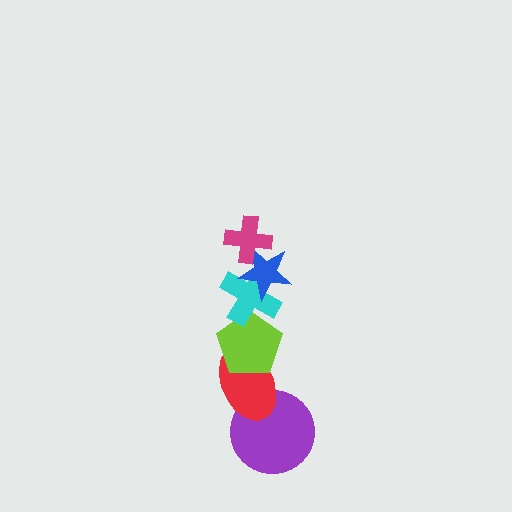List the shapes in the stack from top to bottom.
From top to bottom: the magenta cross, the blue star, the cyan cross, the lime pentagon, the red ellipse, the purple circle.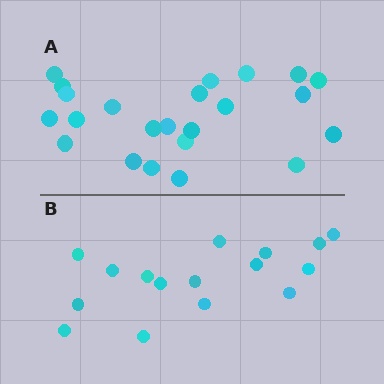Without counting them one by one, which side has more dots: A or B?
Region A (the top region) has more dots.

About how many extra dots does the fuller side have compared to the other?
Region A has roughly 8 or so more dots than region B.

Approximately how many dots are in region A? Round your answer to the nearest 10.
About 20 dots. (The exact count is 23, which rounds to 20.)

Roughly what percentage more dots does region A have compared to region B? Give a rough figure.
About 45% more.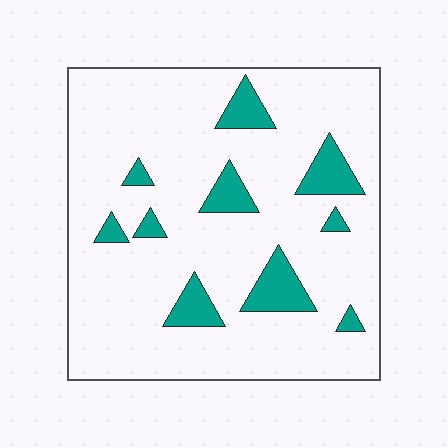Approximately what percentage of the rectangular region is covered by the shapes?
Approximately 15%.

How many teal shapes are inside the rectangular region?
10.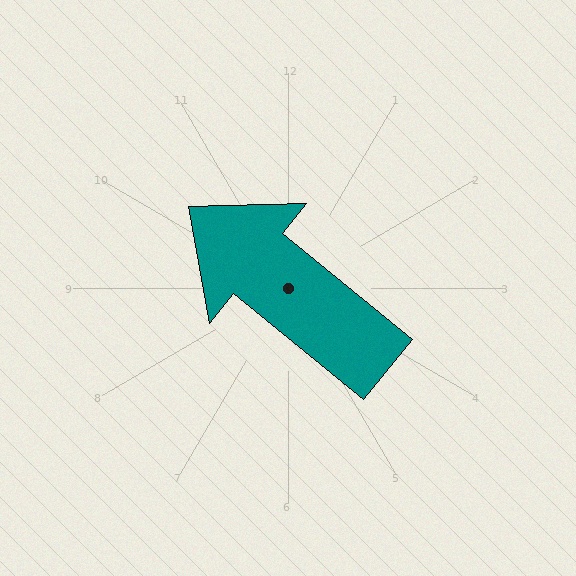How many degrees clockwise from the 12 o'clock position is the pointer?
Approximately 309 degrees.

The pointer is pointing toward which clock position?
Roughly 10 o'clock.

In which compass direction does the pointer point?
Northwest.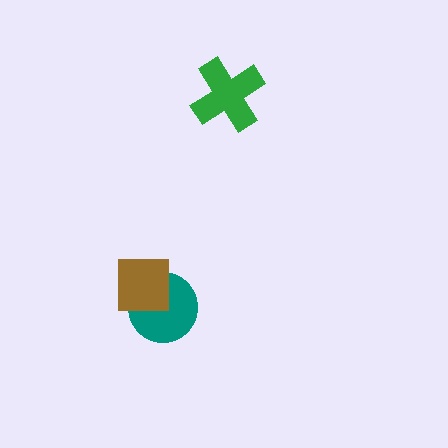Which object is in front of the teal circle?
The brown square is in front of the teal circle.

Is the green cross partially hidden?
No, no other shape covers it.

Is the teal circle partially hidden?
Yes, it is partially covered by another shape.